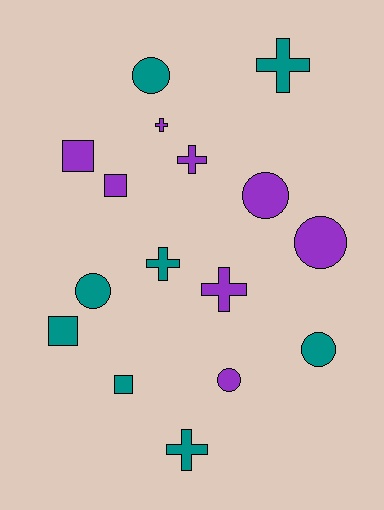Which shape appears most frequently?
Circle, with 6 objects.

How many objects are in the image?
There are 16 objects.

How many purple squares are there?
There are 2 purple squares.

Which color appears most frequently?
Purple, with 8 objects.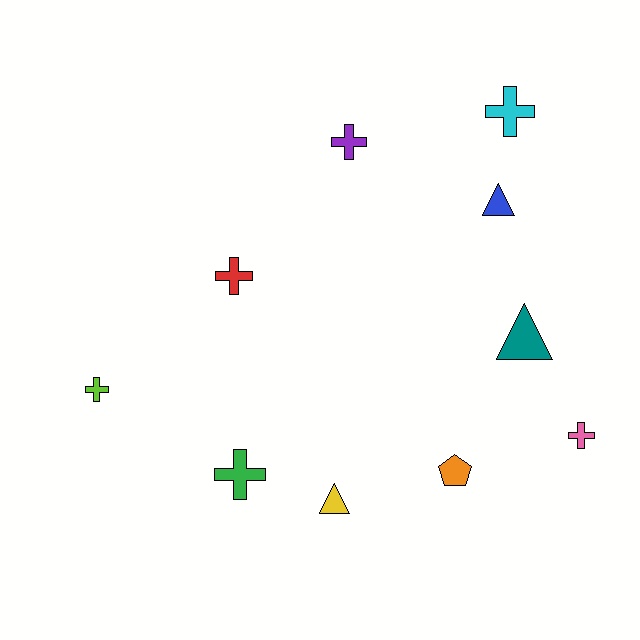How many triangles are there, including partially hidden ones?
There are 3 triangles.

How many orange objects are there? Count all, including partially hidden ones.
There is 1 orange object.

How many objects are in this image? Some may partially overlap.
There are 10 objects.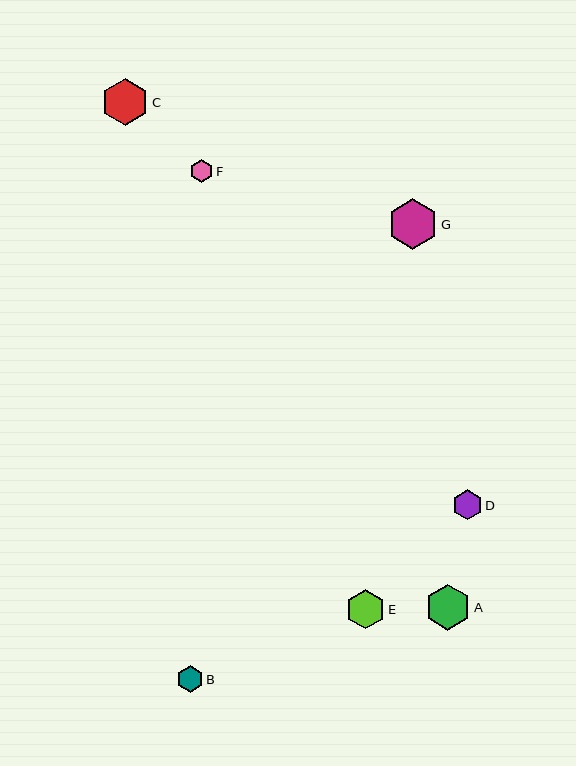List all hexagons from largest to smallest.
From largest to smallest: G, C, A, E, D, B, F.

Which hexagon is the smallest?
Hexagon F is the smallest with a size of approximately 23 pixels.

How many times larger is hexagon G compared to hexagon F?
Hexagon G is approximately 2.2 times the size of hexagon F.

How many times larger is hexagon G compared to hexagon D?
Hexagon G is approximately 1.7 times the size of hexagon D.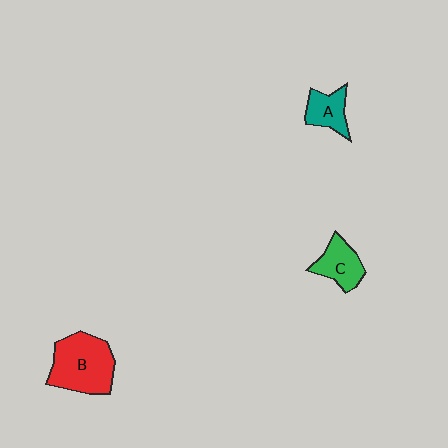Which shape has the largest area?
Shape B (red).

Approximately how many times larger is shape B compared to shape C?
Approximately 1.9 times.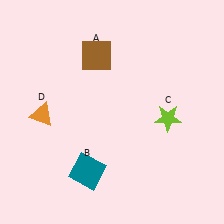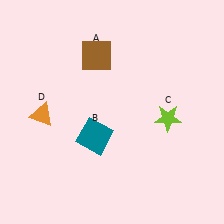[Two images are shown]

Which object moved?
The teal square (B) moved up.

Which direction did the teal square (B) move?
The teal square (B) moved up.